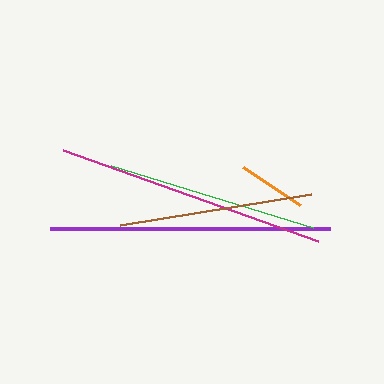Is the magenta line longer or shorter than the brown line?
The magenta line is longer than the brown line.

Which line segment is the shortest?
The orange line is the shortest at approximately 69 pixels.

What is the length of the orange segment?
The orange segment is approximately 69 pixels long.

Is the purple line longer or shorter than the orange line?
The purple line is longer than the orange line.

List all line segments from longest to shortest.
From longest to shortest: purple, magenta, green, brown, orange.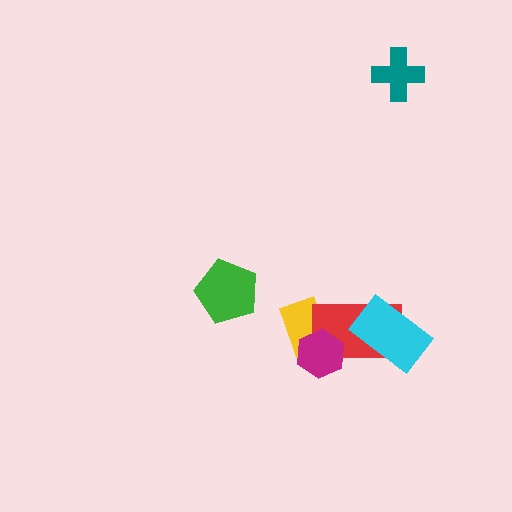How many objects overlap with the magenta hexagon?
2 objects overlap with the magenta hexagon.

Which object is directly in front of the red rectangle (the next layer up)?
The magenta hexagon is directly in front of the red rectangle.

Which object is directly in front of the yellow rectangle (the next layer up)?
The red rectangle is directly in front of the yellow rectangle.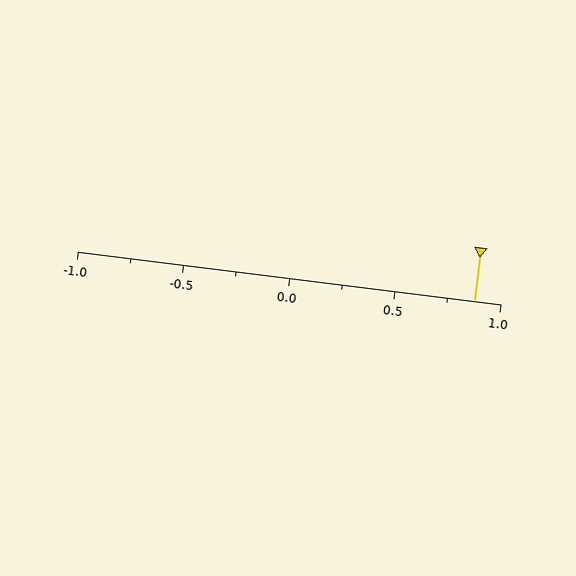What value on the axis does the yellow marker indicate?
The marker indicates approximately 0.88.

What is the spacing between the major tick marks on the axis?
The major ticks are spaced 0.5 apart.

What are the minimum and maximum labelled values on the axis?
The axis runs from -1.0 to 1.0.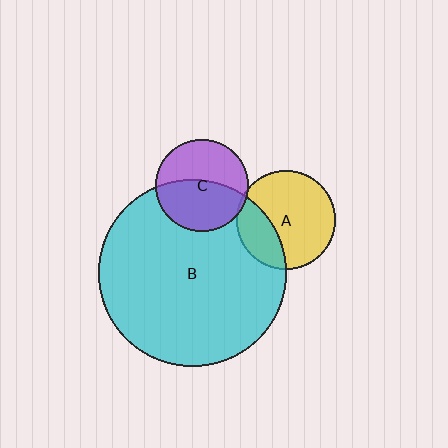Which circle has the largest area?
Circle B (cyan).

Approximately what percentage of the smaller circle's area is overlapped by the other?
Approximately 5%.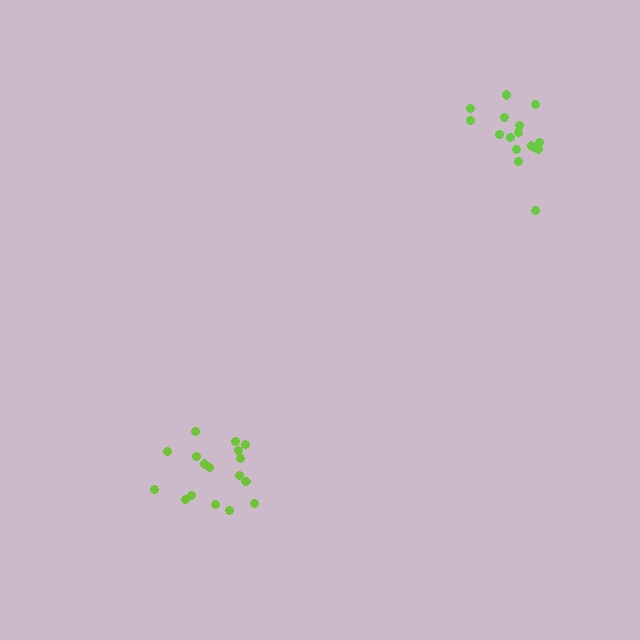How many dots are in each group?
Group 1: 16 dots, Group 2: 17 dots (33 total).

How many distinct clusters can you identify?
There are 2 distinct clusters.